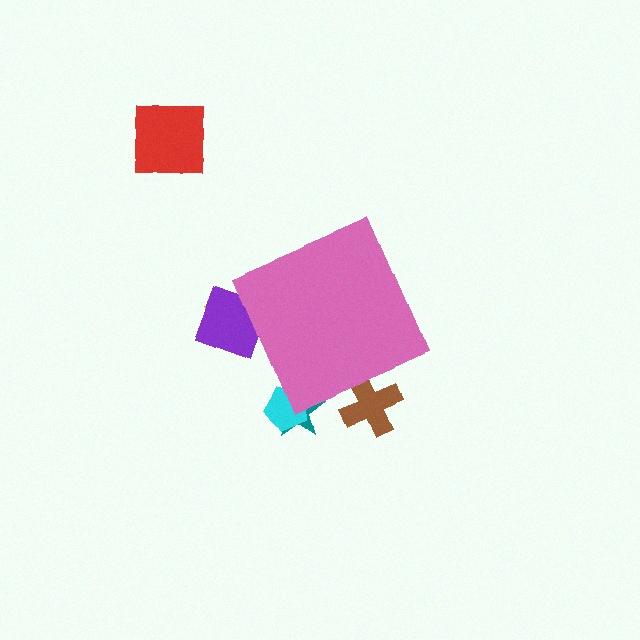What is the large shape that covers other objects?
A pink diamond.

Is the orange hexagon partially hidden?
Yes, the orange hexagon is partially hidden behind the pink diamond.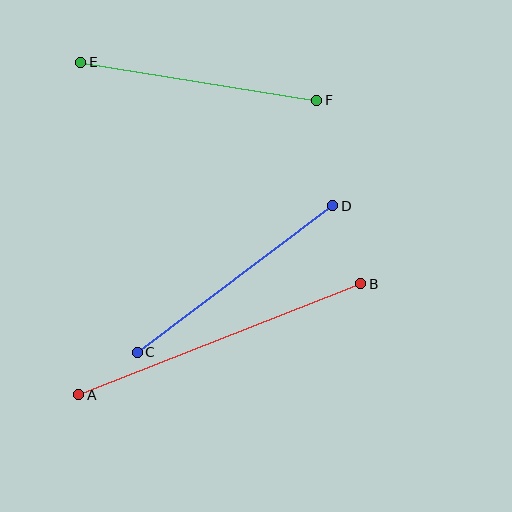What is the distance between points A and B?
The distance is approximately 303 pixels.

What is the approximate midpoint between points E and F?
The midpoint is at approximately (199, 81) pixels.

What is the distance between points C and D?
The distance is approximately 244 pixels.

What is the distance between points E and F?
The distance is approximately 239 pixels.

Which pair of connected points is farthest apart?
Points A and B are farthest apart.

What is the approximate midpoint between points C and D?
The midpoint is at approximately (235, 279) pixels.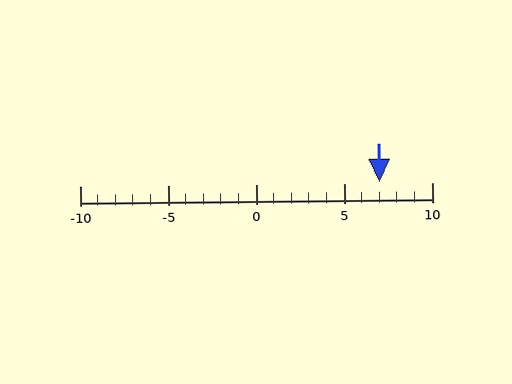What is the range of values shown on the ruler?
The ruler shows values from -10 to 10.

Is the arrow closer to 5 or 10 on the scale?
The arrow is closer to 5.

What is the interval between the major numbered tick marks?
The major tick marks are spaced 5 units apart.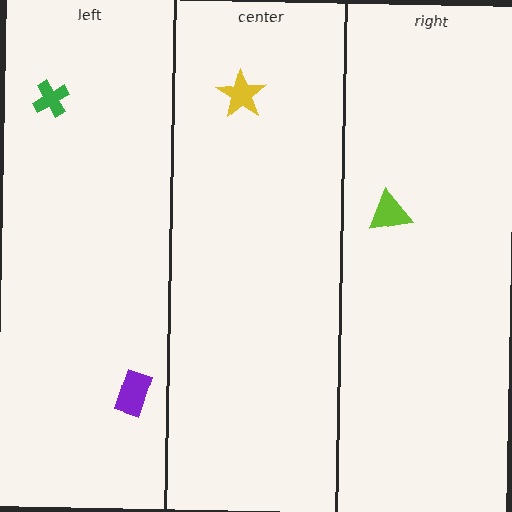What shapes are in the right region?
The lime triangle.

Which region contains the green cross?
The left region.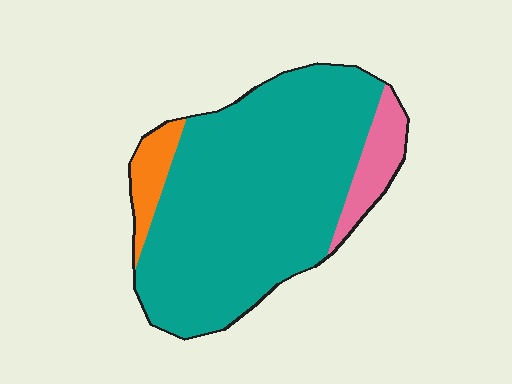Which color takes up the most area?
Teal, at roughly 85%.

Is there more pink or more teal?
Teal.